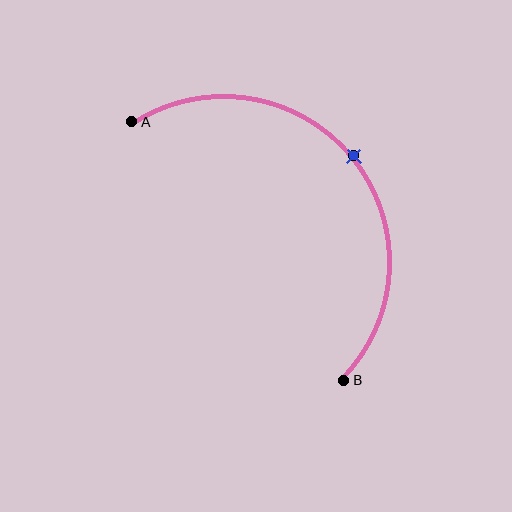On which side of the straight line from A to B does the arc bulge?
The arc bulges above and to the right of the straight line connecting A and B.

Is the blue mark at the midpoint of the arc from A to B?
Yes. The blue mark lies on the arc at equal arc-length from both A and B — it is the arc midpoint.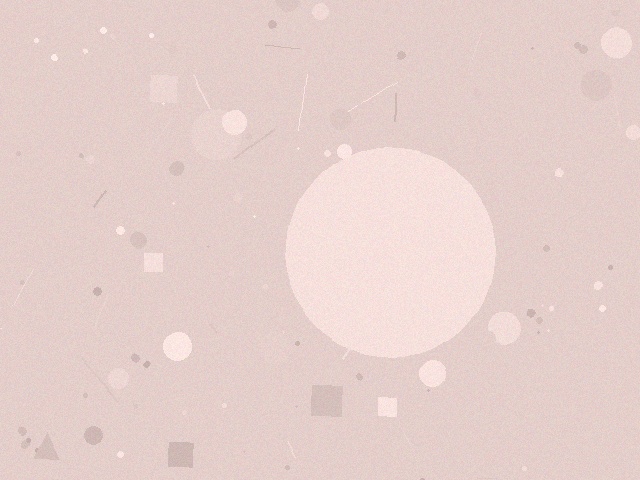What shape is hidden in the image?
A circle is hidden in the image.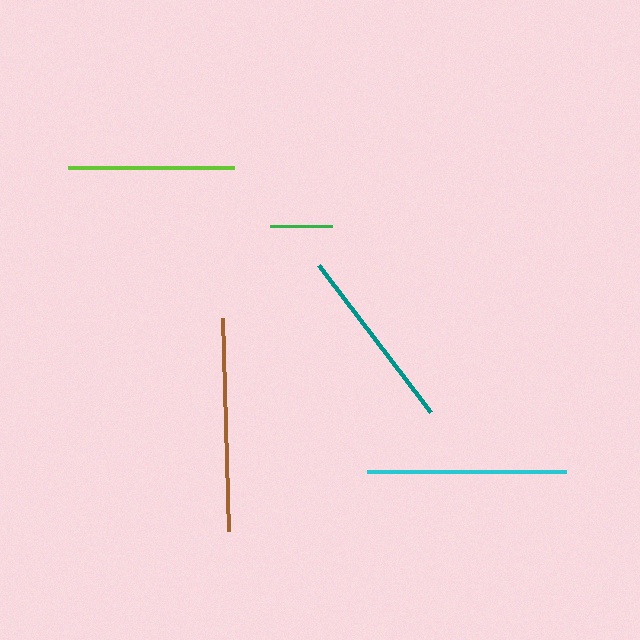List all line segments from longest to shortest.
From longest to shortest: brown, cyan, teal, lime, green.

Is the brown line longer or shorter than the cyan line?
The brown line is longer than the cyan line.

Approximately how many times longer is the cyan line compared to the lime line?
The cyan line is approximately 1.2 times the length of the lime line.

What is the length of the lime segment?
The lime segment is approximately 165 pixels long.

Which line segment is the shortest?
The green line is the shortest at approximately 61 pixels.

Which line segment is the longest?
The brown line is the longest at approximately 213 pixels.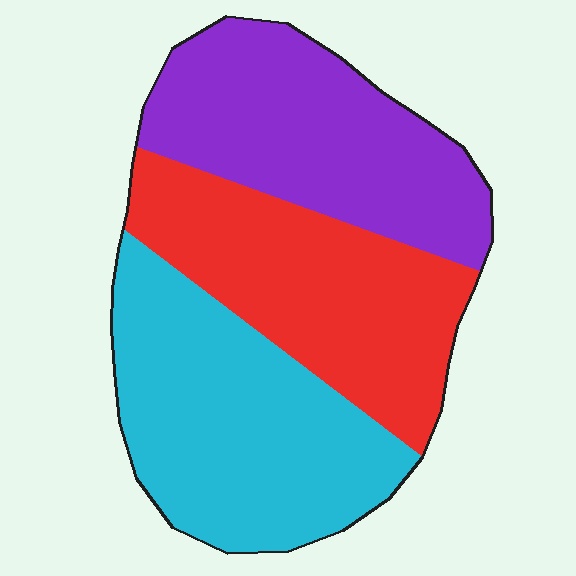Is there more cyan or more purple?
Cyan.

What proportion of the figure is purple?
Purple takes up between a quarter and a half of the figure.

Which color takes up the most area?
Cyan, at roughly 35%.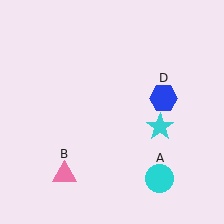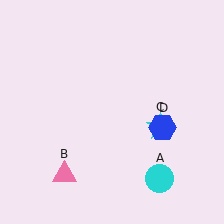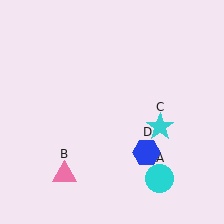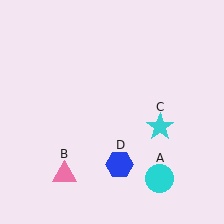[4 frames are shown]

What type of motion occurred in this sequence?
The blue hexagon (object D) rotated clockwise around the center of the scene.